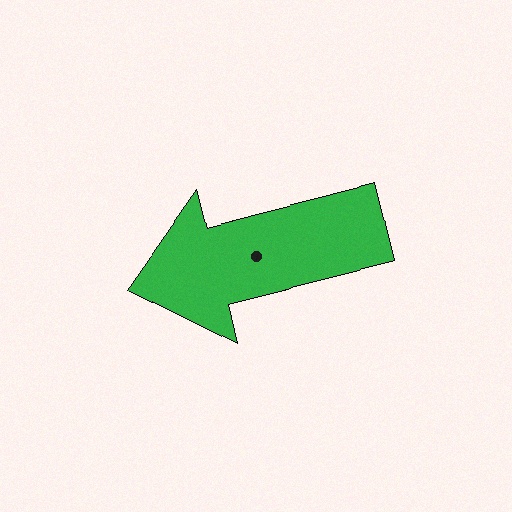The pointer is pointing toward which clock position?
Roughly 9 o'clock.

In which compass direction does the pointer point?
West.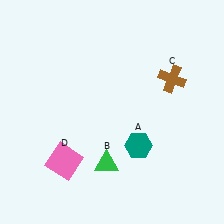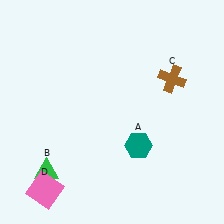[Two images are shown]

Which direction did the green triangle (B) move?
The green triangle (B) moved left.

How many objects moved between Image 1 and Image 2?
2 objects moved between the two images.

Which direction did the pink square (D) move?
The pink square (D) moved down.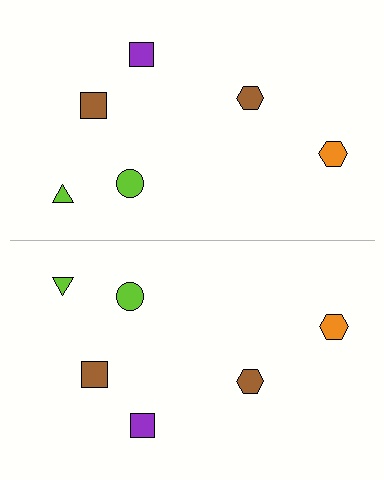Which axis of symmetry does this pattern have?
The pattern has a horizontal axis of symmetry running through the center of the image.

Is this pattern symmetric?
Yes, this pattern has bilateral (reflection) symmetry.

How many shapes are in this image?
There are 12 shapes in this image.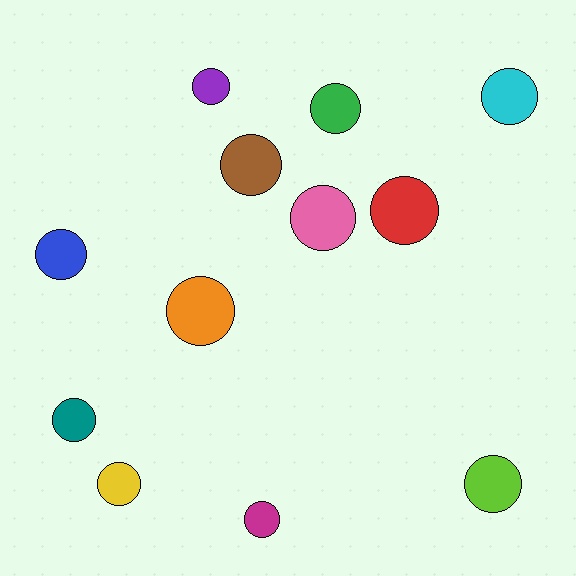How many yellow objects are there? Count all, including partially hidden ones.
There is 1 yellow object.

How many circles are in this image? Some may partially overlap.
There are 12 circles.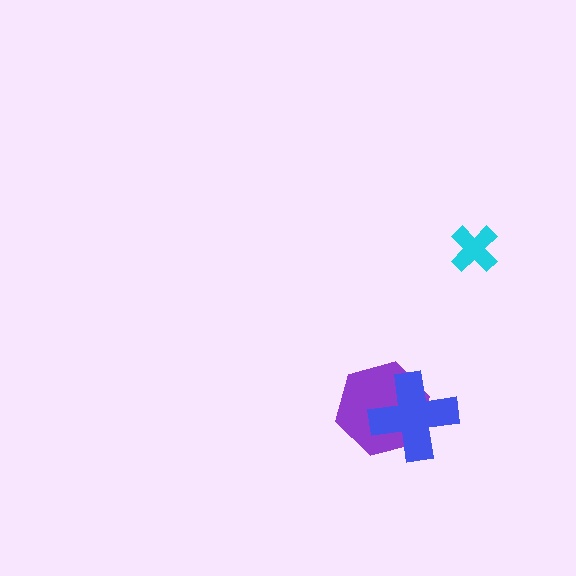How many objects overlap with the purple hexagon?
1 object overlaps with the purple hexagon.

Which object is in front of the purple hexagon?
The blue cross is in front of the purple hexagon.